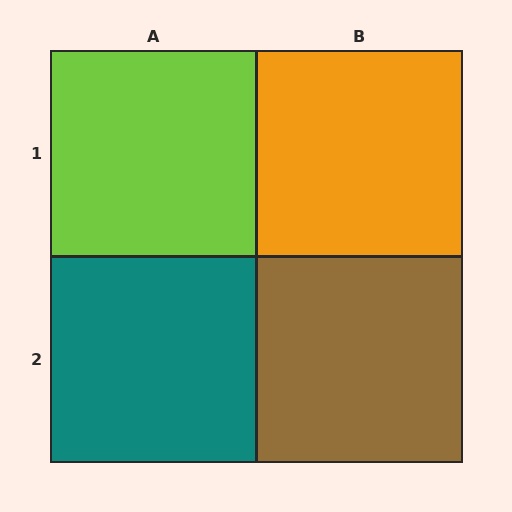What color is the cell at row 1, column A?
Lime.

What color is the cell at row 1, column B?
Orange.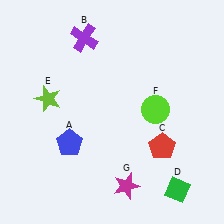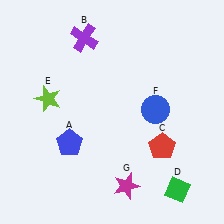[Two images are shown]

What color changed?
The circle (F) changed from lime in Image 1 to blue in Image 2.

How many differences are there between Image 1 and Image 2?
There is 1 difference between the two images.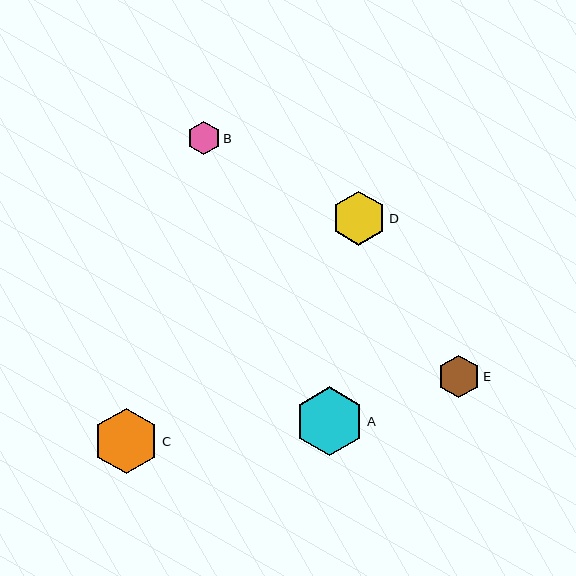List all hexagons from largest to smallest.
From largest to smallest: A, C, D, E, B.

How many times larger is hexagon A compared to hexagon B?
Hexagon A is approximately 2.1 times the size of hexagon B.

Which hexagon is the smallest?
Hexagon B is the smallest with a size of approximately 33 pixels.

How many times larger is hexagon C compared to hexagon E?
Hexagon C is approximately 1.6 times the size of hexagon E.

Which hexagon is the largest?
Hexagon A is the largest with a size of approximately 69 pixels.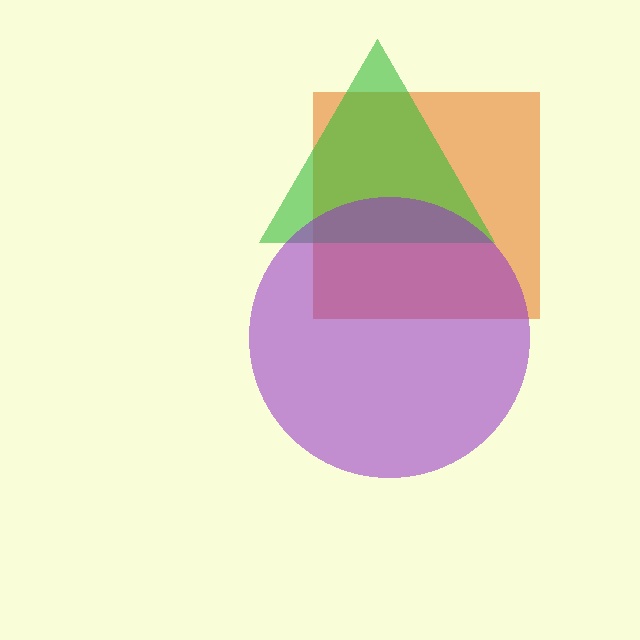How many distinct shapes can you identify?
There are 3 distinct shapes: an orange square, a green triangle, a purple circle.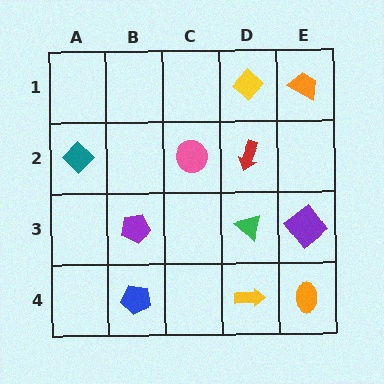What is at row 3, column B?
A purple pentagon.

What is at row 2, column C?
A pink circle.